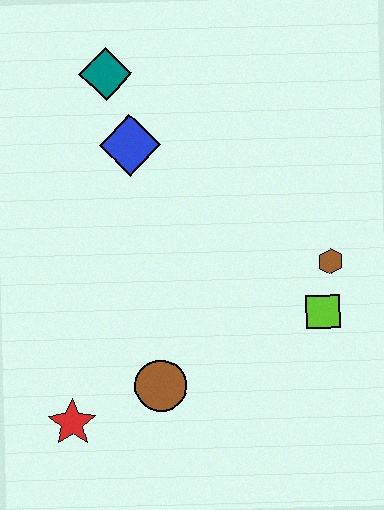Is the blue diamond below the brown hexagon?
No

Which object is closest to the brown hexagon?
The lime square is closest to the brown hexagon.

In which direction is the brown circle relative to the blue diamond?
The brown circle is below the blue diamond.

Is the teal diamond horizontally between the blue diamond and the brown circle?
No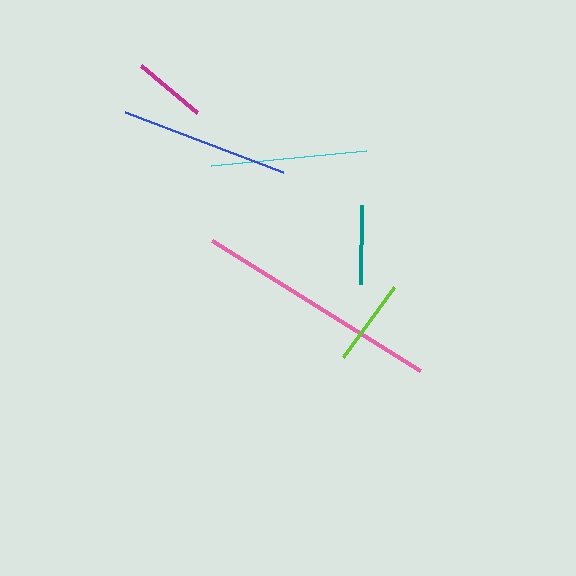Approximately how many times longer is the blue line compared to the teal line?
The blue line is approximately 2.1 times the length of the teal line.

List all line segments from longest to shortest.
From longest to shortest: pink, blue, cyan, lime, teal, magenta.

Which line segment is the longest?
The pink line is the longest at approximately 245 pixels.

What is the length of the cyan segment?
The cyan segment is approximately 156 pixels long.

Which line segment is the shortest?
The magenta line is the shortest at approximately 74 pixels.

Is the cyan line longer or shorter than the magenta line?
The cyan line is longer than the magenta line.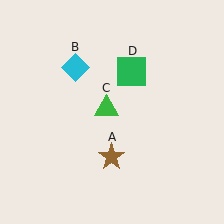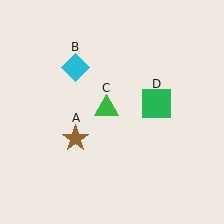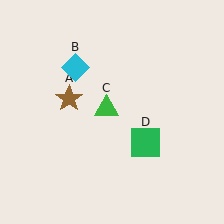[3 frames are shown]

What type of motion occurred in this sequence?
The brown star (object A), green square (object D) rotated clockwise around the center of the scene.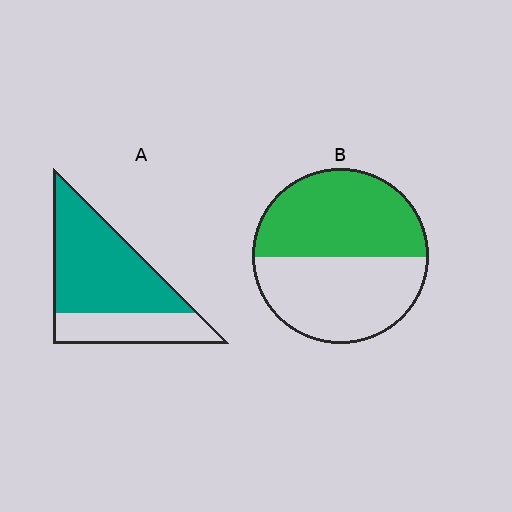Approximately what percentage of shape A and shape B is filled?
A is approximately 70% and B is approximately 50%.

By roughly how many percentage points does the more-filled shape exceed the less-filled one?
By roughly 15 percentage points (A over B).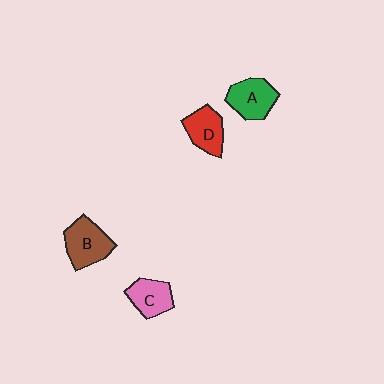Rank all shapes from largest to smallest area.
From largest to smallest: B (brown), A (green), D (red), C (pink).